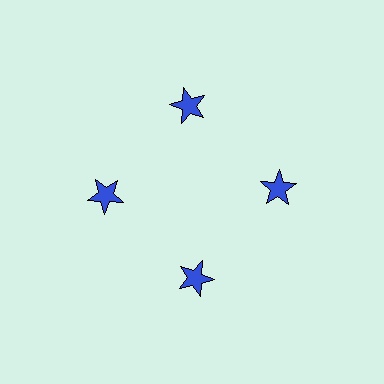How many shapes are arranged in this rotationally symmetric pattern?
There are 4 shapes, arranged in 4 groups of 1.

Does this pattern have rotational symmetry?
Yes, this pattern has 4-fold rotational symmetry. It looks the same after rotating 90 degrees around the center.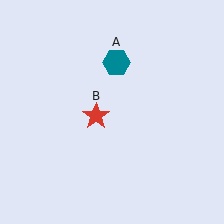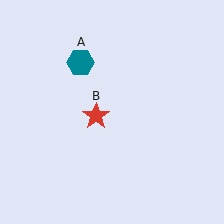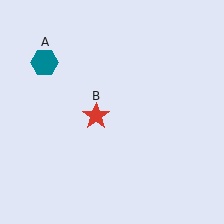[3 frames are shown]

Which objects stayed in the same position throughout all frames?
Red star (object B) remained stationary.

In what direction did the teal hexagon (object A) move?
The teal hexagon (object A) moved left.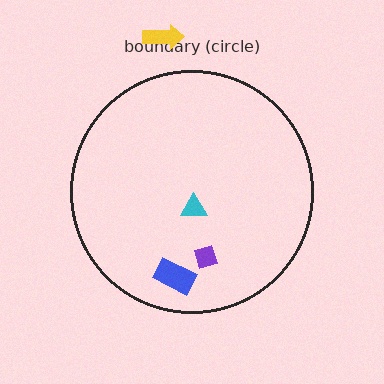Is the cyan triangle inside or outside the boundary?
Inside.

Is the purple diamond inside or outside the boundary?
Inside.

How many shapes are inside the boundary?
3 inside, 1 outside.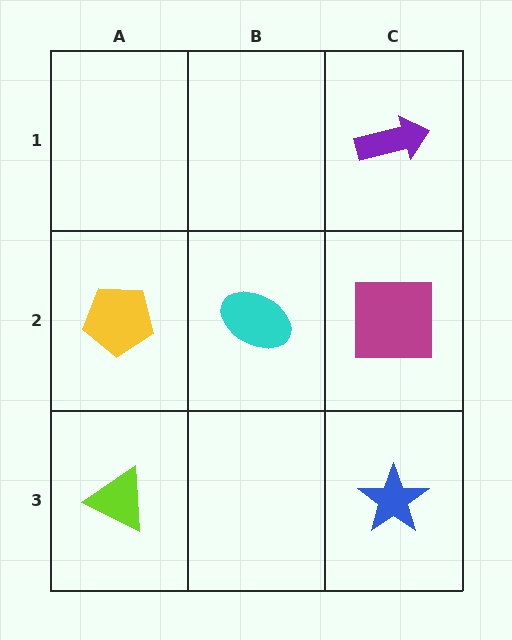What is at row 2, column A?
A yellow pentagon.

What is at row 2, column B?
A cyan ellipse.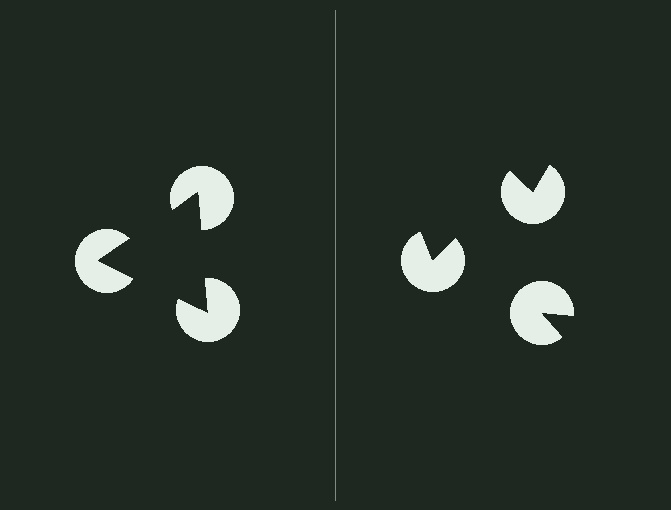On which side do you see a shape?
An illusory triangle appears on the left side. On the right side the wedge cuts are rotated, so no coherent shape forms.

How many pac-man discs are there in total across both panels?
6 — 3 on each side.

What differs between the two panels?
The pac-man discs are positioned identically on both sides; only the wedge orientations differ. On the left they align to a triangle; on the right they are misaligned.